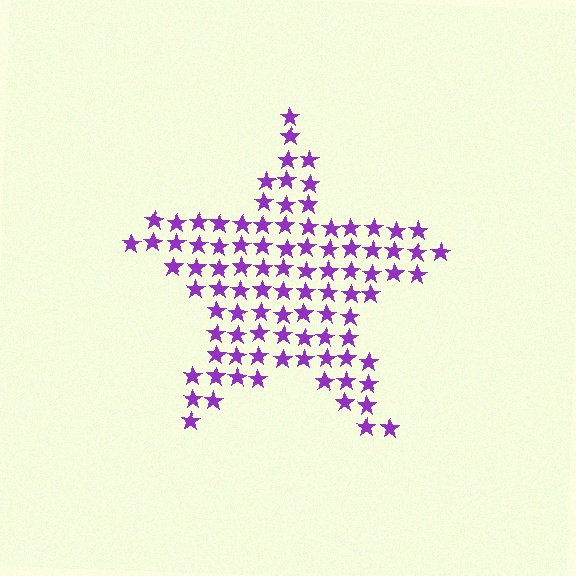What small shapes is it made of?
It is made of small stars.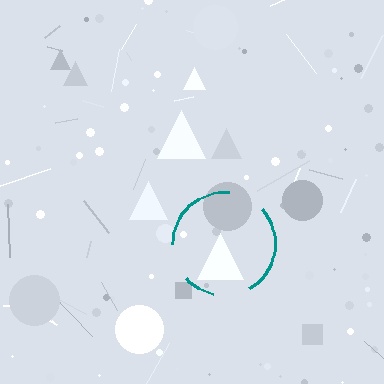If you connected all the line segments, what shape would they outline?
They would outline a circle.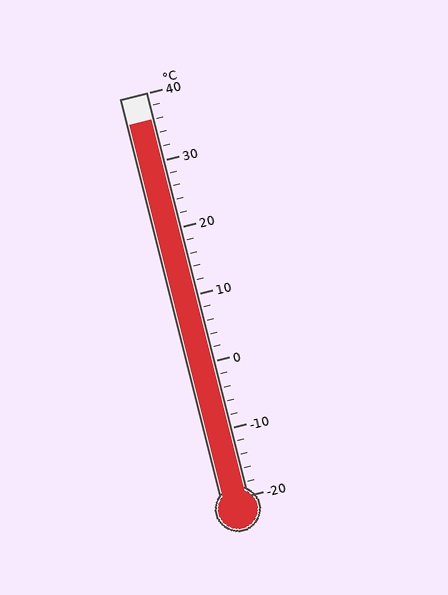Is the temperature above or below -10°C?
The temperature is above -10°C.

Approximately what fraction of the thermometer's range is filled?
The thermometer is filled to approximately 95% of its range.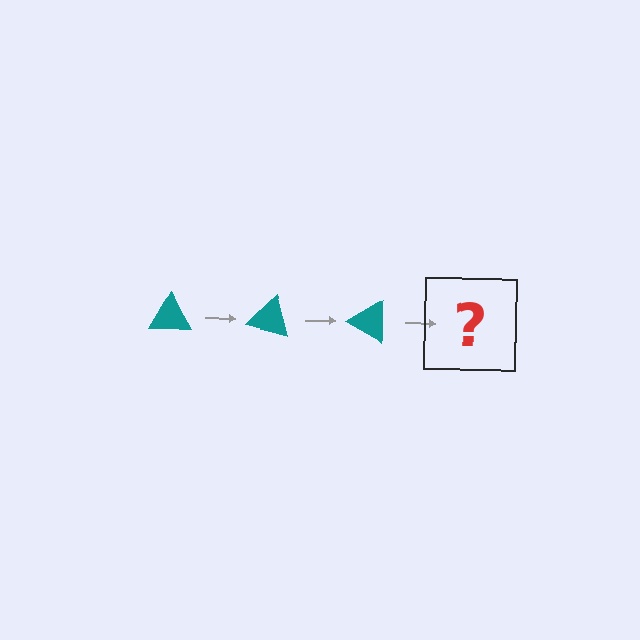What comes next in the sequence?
The next element should be a teal triangle rotated 45 degrees.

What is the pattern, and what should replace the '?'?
The pattern is that the triangle rotates 15 degrees each step. The '?' should be a teal triangle rotated 45 degrees.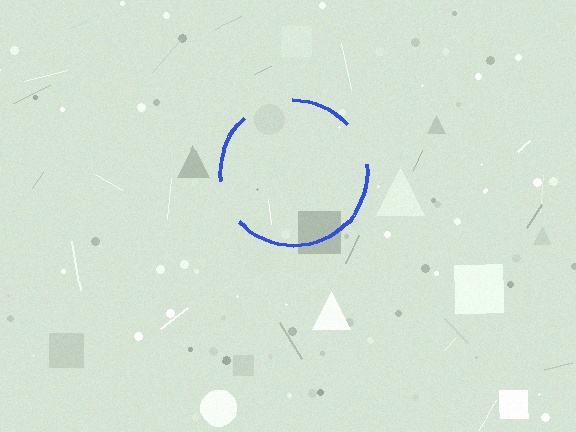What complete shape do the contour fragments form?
The contour fragments form a circle.